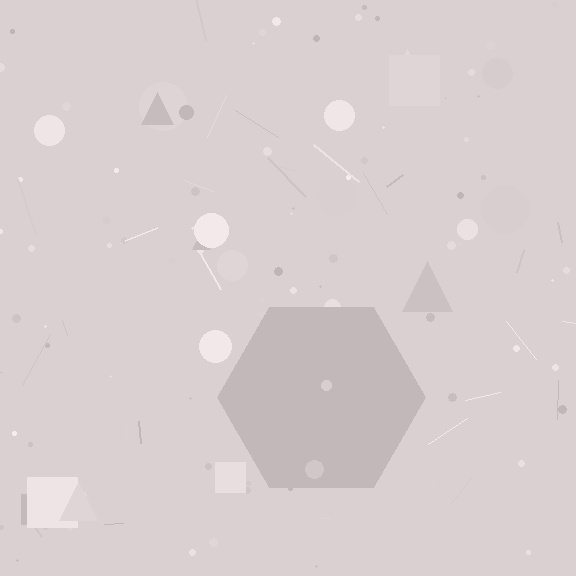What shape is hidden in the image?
A hexagon is hidden in the image.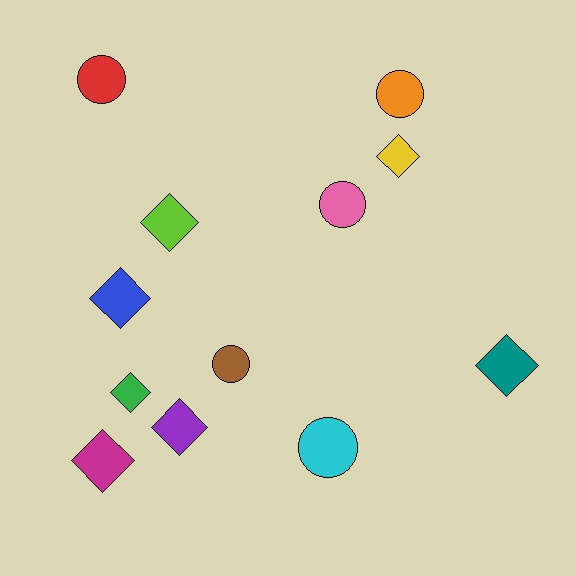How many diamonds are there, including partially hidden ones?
There are 7 diamonds.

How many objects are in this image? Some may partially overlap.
There are 12 objects.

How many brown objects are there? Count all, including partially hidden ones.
There is 1 brown object.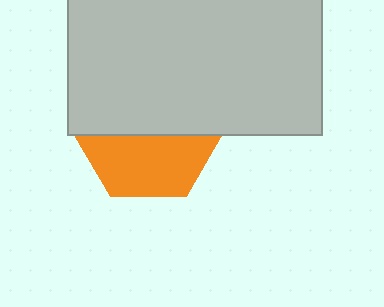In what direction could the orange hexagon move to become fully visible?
The orange hexagon could move down. That would shift it out from behind the light gray rectangle entirely.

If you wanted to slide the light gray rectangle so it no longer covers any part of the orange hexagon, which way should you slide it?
Slide it up — that is the most direct way to separate the two shapes.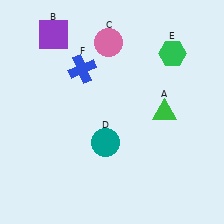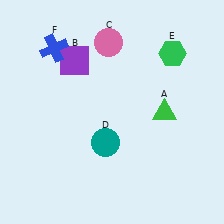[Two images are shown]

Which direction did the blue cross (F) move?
The blue cross (F) moved left.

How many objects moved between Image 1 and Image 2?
2 objects moved between the two images.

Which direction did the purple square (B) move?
The purple square (B) moved down.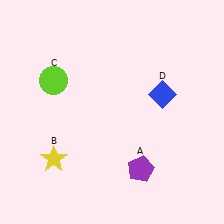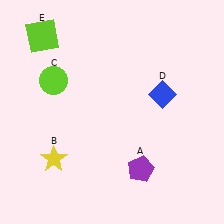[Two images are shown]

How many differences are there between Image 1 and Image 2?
There is 1 difference between the two images.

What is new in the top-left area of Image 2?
A lime square (E) was added in the top-left area of Image 2.